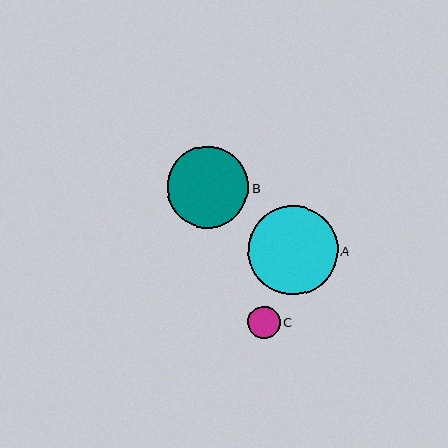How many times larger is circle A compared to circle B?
Circle A is approximately 1.1 times the size of circle B.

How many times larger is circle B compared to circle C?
Circle B is approximately 2.5 times the size of circle C.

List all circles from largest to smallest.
From largest to smallest: A, B, C.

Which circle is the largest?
Circle A is the largest with a size of approximately 90 pixels.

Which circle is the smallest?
Circle C is the smallest with a size of approximately 32 pixels.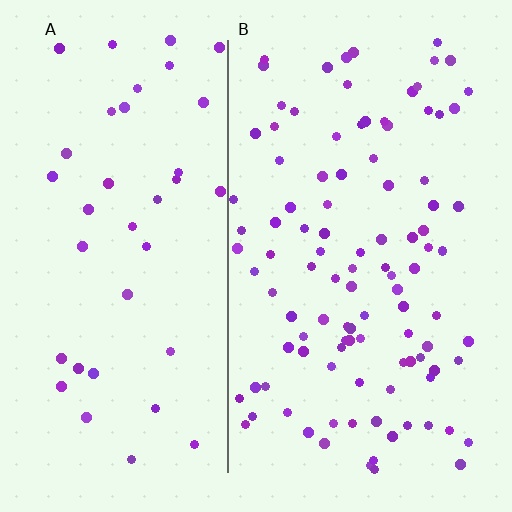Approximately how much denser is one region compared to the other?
Approximately 2.7× — region B over region A.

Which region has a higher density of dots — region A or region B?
B (the right).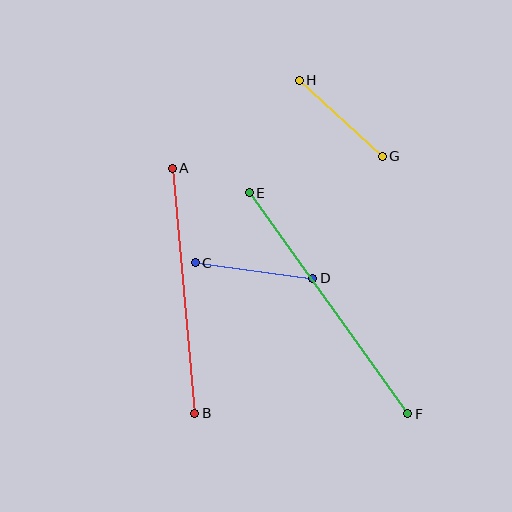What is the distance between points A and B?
The distance is approximately 246 pixels.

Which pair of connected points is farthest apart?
Points E and F are farthest apart.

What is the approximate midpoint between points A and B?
The midpoint is at approximately (183, 291) pixels.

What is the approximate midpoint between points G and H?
The midpoint is at approximately (341, 118) pixels.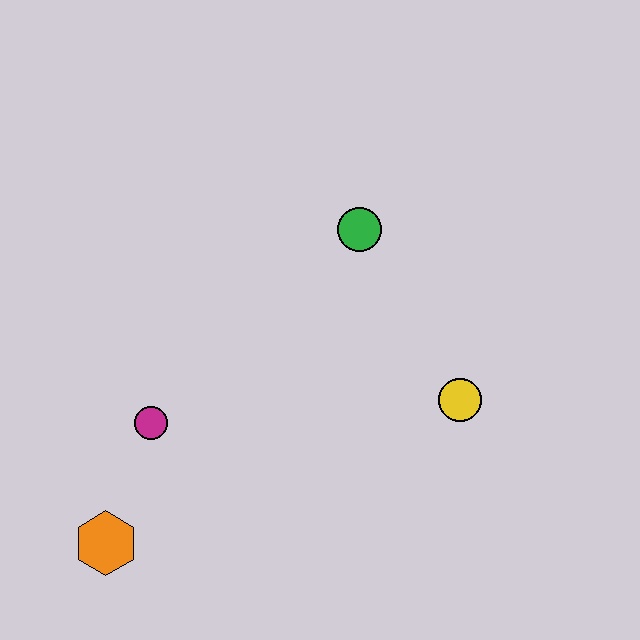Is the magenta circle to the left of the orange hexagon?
No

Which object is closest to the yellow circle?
The green circle is closest to the yellow circle.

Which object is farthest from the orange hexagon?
The green circle is farthest from the orange hexagon.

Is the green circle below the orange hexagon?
No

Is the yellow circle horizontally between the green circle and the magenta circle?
No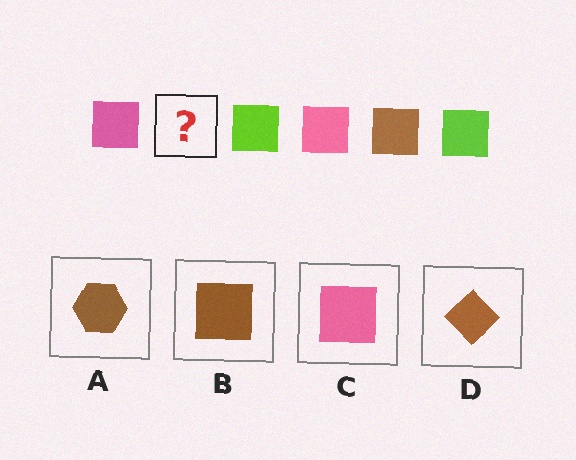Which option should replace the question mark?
Option B.